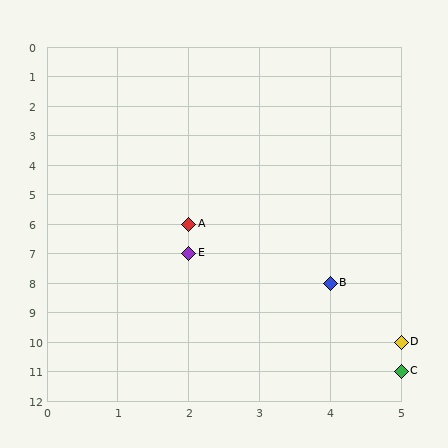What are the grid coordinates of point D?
Point D is at grid coordinates (5, 10).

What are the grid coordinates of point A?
Point A is at grid coordinates (2, 6).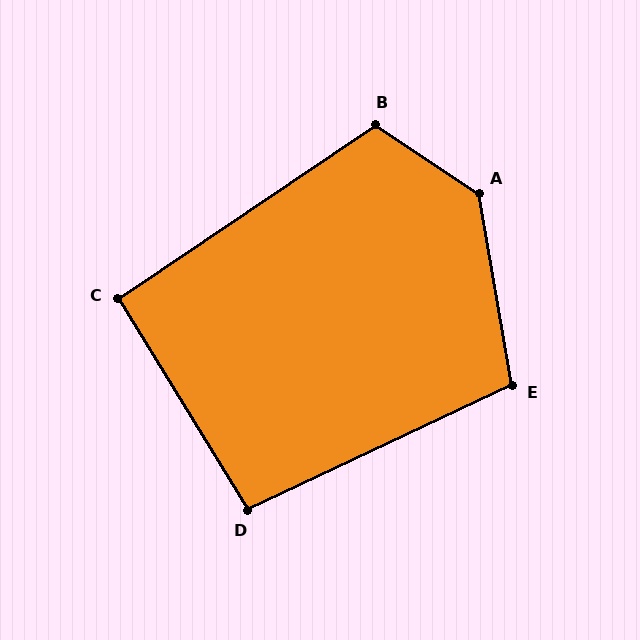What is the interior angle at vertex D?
Approximately 96 degrees (obtuse).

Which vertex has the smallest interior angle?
C, at approximately 92 degrees.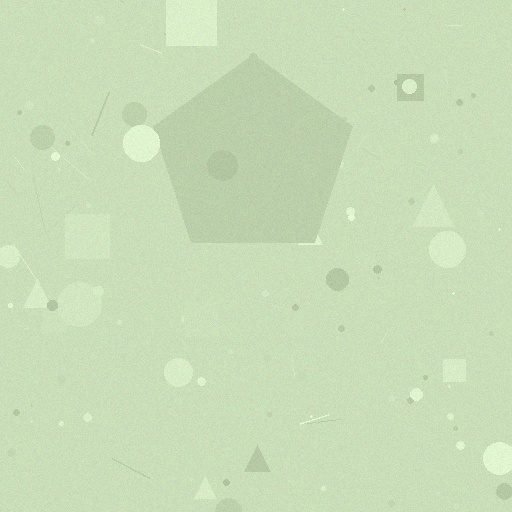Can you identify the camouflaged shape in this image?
The camouflaged shape is a pentagon.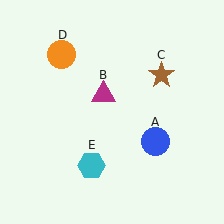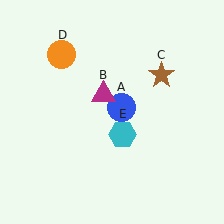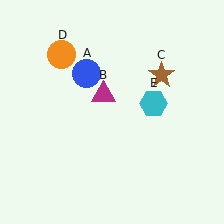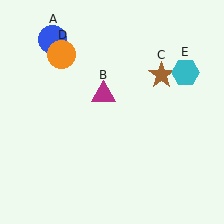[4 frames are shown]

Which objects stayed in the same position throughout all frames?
Magenta triangle (object B) and brown star (object C) and orange circle (object D) remained stationary.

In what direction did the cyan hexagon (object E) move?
The cyan hexagon (object E) moved up and to the right.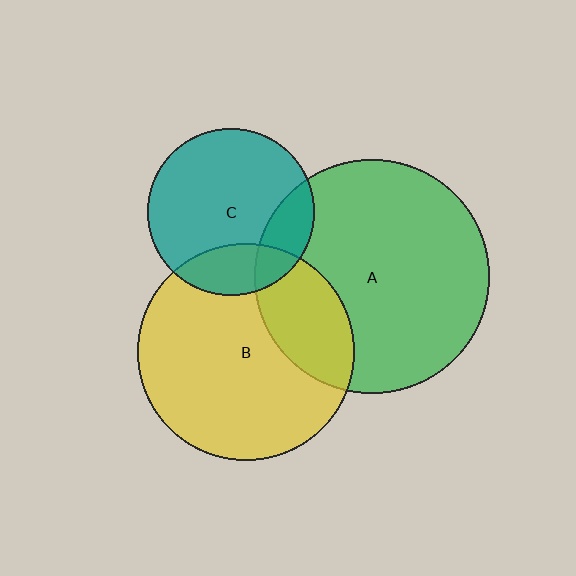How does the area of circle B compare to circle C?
Approximately 1.7 times.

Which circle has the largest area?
Circle A (green).